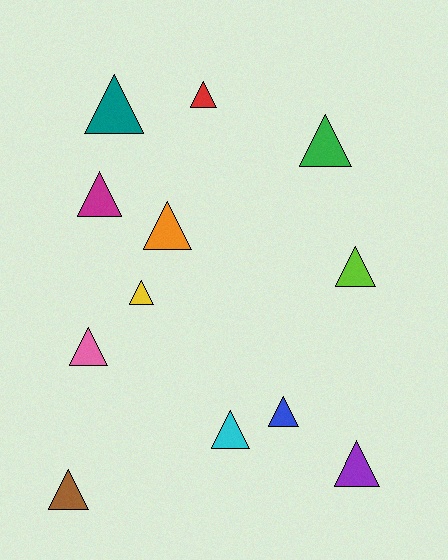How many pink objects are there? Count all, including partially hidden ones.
There is 1 pink object.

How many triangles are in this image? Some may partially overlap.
There are 12 triangles.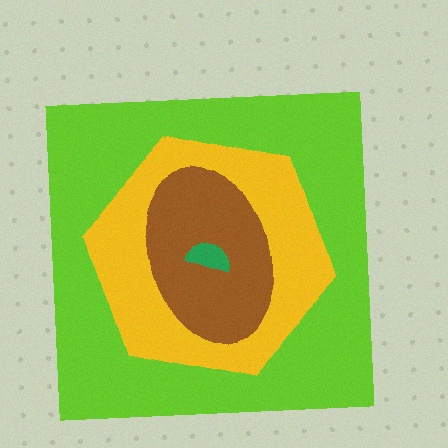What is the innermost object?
The green semicircle.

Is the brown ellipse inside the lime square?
Yes.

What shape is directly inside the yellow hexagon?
The brown ellipse.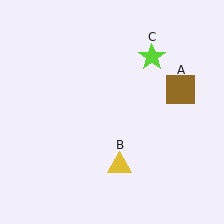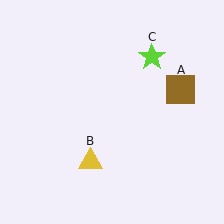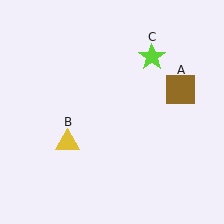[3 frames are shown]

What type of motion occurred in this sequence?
The yellow triangle (object B) rotated clockwise around the center of the scene.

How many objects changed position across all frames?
1 object changed position: yellow triangle (object B).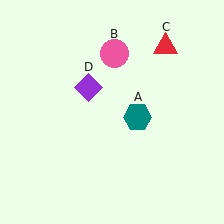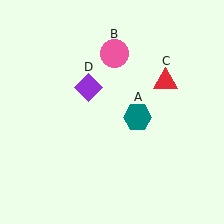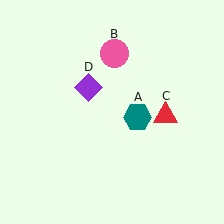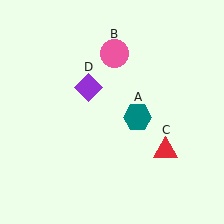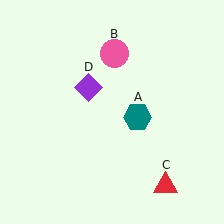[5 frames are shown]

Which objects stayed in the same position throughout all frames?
Teal hexagon (object A) and pink circle (object B) and purple diamond (object D) remained stationary.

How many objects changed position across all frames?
1 object changed position: red triangle (object C).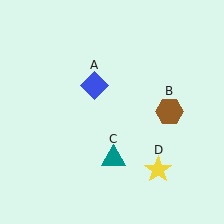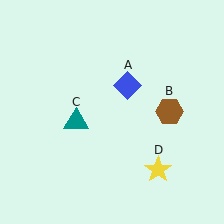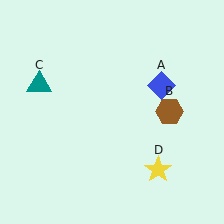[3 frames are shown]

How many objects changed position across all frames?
2 objects changed position: blue diamond (object A), teal triangle (object C).